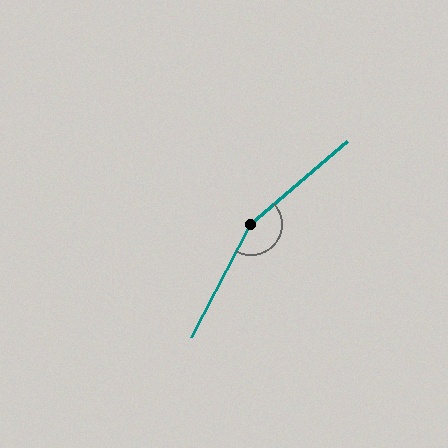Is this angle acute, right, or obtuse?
It is obtuse.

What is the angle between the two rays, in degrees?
Approximately 158 degrees.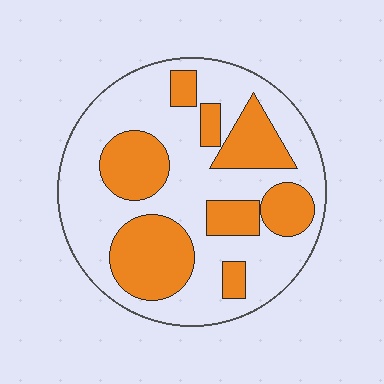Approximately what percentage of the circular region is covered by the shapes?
Approximately 35%.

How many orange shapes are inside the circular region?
8.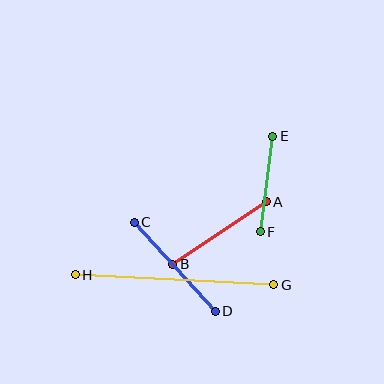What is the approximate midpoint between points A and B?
The midpoint is at approximately (220, 233) pixels.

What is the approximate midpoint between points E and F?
The midpoint is at approximately (267, 184) pixels.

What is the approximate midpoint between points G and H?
The midpoint is at approximately (174, 280) pixels.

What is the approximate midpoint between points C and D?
The midpoint is at approximately (175, 267) pixels.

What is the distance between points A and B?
The distance is approximately 113 pixels.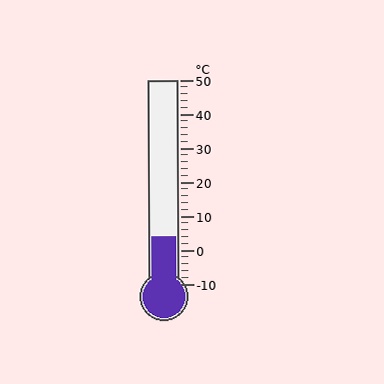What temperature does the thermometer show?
The thermometer shows approximately 4°C.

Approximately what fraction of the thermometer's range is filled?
The thermometer is filled to approximately 25% of its range.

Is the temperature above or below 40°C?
The temperature is below 40°C.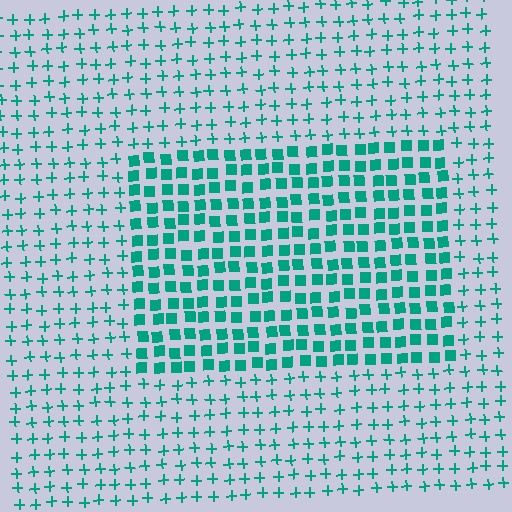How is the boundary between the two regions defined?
The boundary is defined by a change in element shape: squares inside vs. plus signs outside. All elements share the same color and spacing.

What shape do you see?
I see a rectangle.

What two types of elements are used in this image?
The image uses squares inside the rectangle region and plus signs outside it.